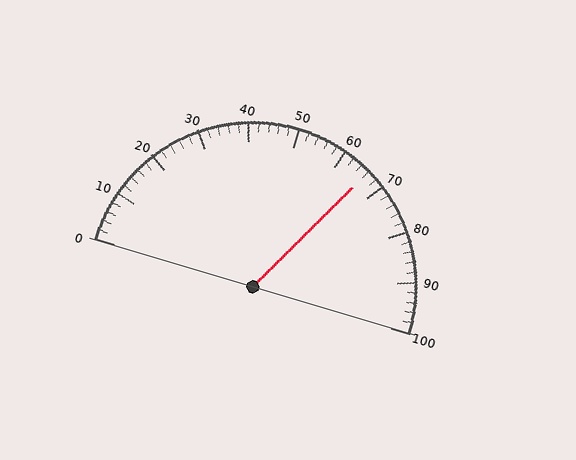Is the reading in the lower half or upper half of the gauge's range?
The reading is in the upper half of the range (0 to 100).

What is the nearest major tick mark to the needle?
The nearest major tick mark is 70.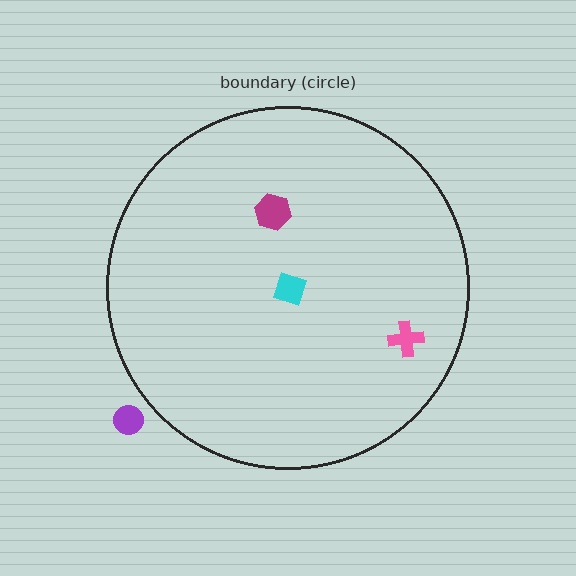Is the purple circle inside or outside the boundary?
Outside.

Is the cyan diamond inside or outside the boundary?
Inside.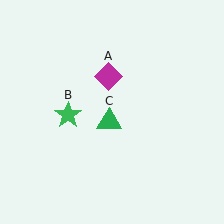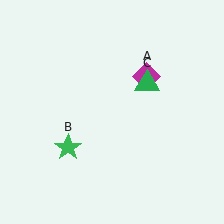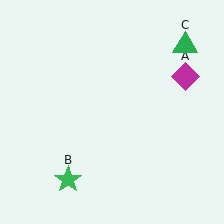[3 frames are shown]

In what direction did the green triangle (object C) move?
The green triangle (object C) moved up and to the right.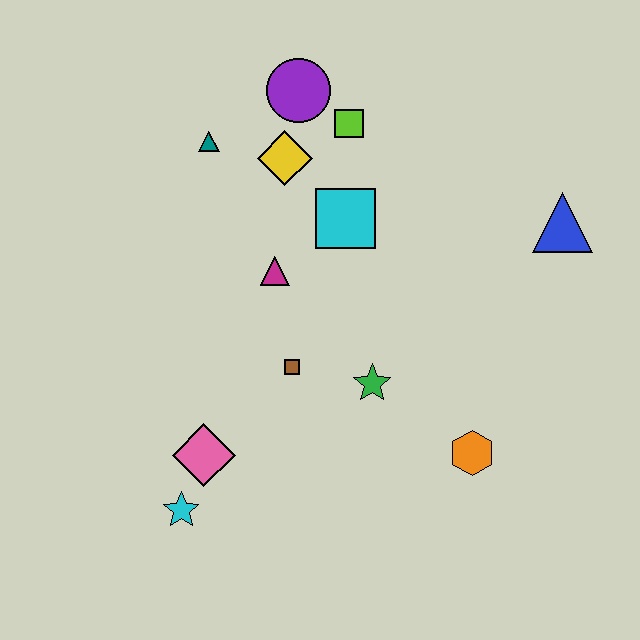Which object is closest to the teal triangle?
The yellow diamond is closest to the teal triangle.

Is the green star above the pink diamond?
Yes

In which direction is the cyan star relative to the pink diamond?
The cyan star is below the pink diamond.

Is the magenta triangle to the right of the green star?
No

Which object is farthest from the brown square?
The blue triangle is farthest from the brown square.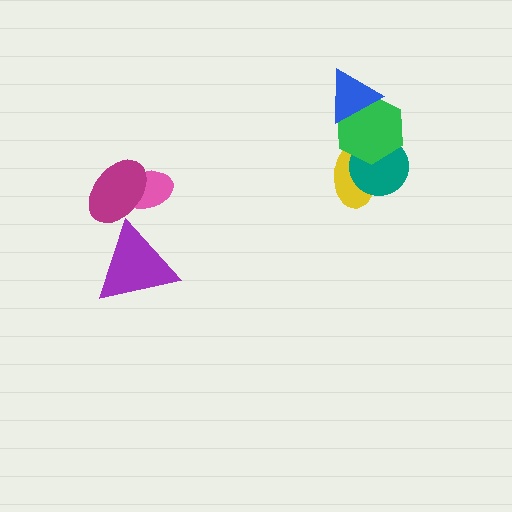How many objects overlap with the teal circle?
2 objects overlap with the teal circle.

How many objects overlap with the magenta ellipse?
1 object overlaps with the magenta ellipse.